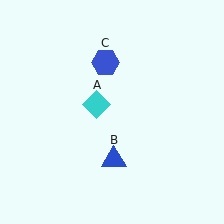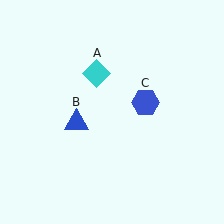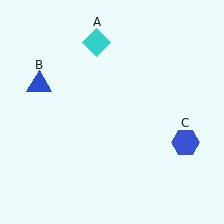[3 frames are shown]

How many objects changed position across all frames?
3 objects changed position: cyan diamond (object A), blue triangle (object B), blue hexagon (object C).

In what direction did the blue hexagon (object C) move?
The blue hexagon (object C) moved down and to the right.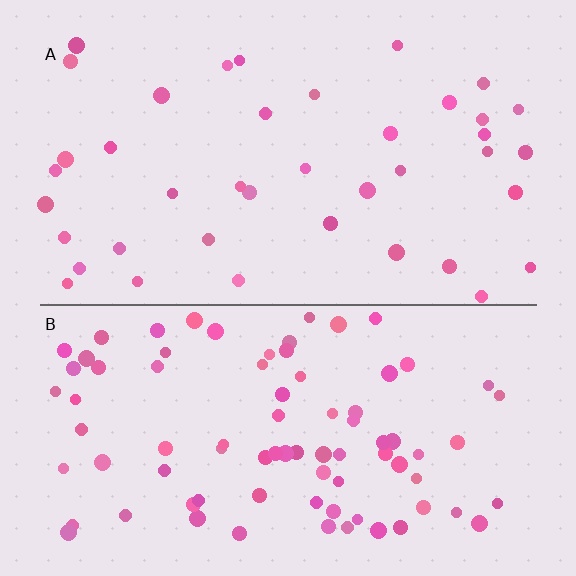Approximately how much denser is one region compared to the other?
Approximately 2.1× — region B over region A.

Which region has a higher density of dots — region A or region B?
B (the bottom).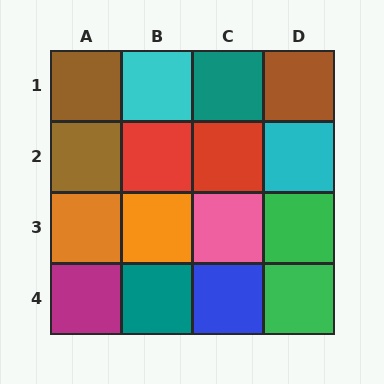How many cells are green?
2 cells are green.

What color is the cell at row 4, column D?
Green.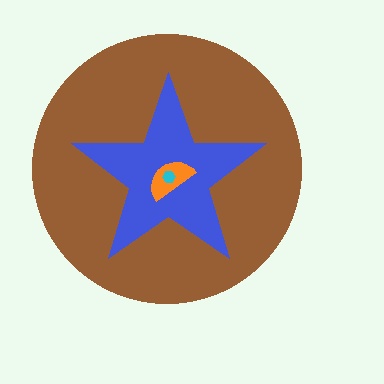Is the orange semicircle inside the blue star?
Yes.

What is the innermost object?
The cyan hexagon.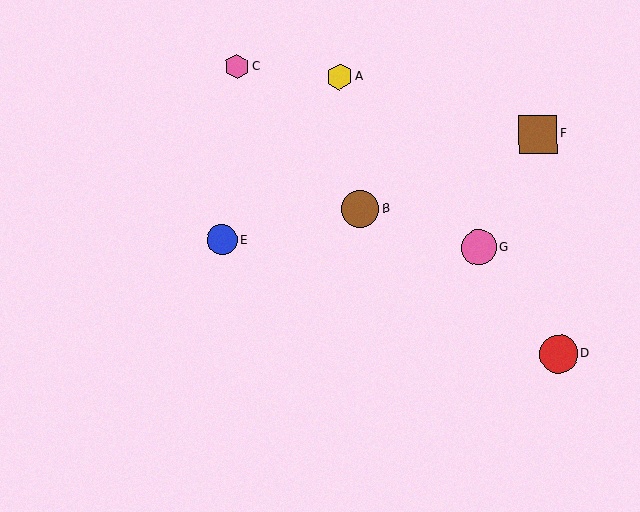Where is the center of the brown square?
The center of the brown square is at (538, 134).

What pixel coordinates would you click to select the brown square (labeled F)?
Click at (538, 134) to select the brown square F.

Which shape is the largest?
The brown square (labeled F) is the largest.